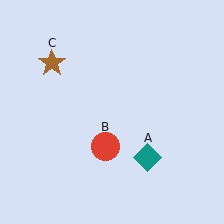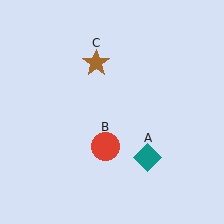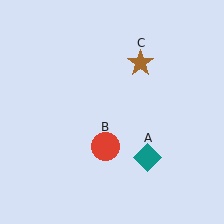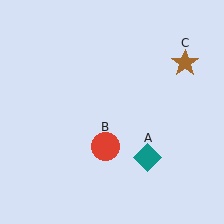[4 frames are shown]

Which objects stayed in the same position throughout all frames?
Teal diamond (object A) and red circle (object B) remained stationary.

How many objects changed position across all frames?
1 object changed position: brown star (object C).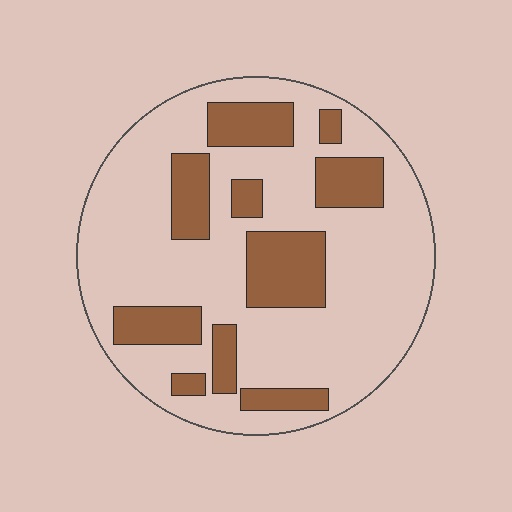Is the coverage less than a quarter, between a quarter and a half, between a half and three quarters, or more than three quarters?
Between a quarter and a half.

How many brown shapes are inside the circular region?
10.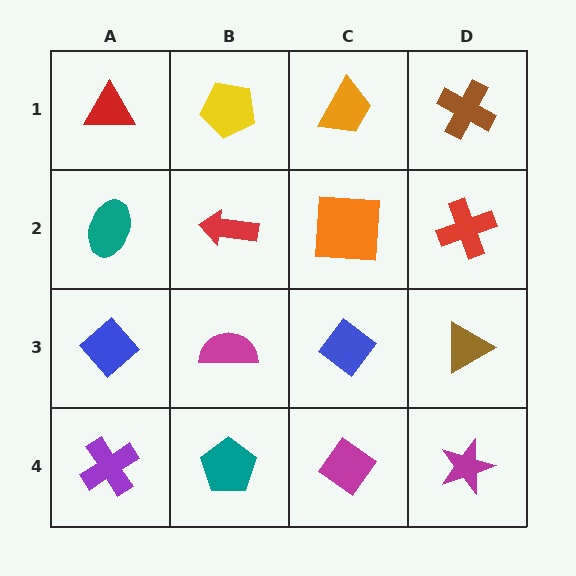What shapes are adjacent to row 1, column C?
An orange square (row 2, column C), a yellow pentagon (row 1, column B), a brown cross (row 1, column D).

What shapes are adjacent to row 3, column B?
A red arrow (row 2, column B), a teal pentagon (row 4, column B), a blue diamond (row 3, column A), a blue diamond (row 3, column C).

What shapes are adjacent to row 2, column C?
An orange trapezoid (row 1, column C), a blue diamond (row 3, column C), a red arrow (row 2, column B), a red cross (row 2, column D).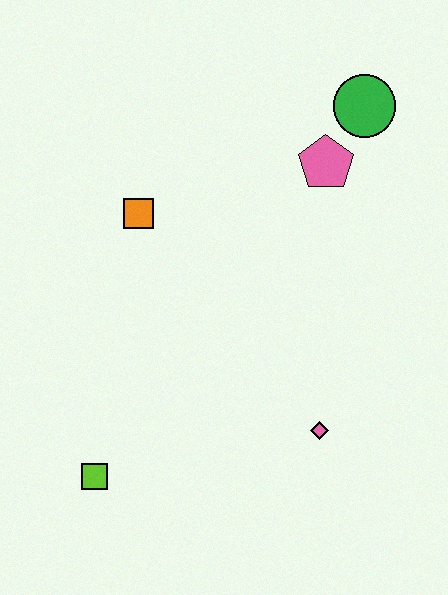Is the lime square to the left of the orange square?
Yes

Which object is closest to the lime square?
The pink diamond is closest to the lime square.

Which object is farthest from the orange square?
The pink diamond is farthest from the orange square.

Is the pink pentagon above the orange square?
Yes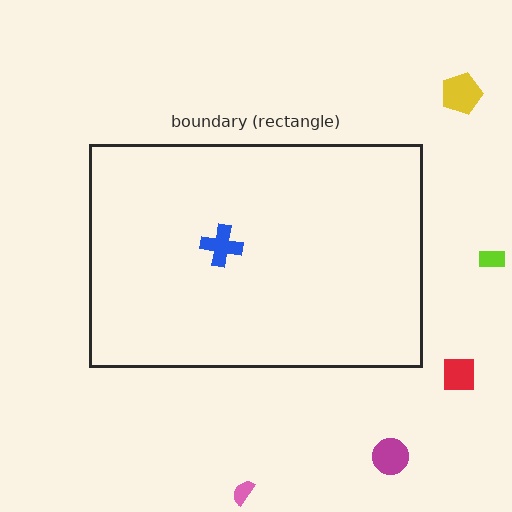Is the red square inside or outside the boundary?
Outside.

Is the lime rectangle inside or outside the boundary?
Outside.